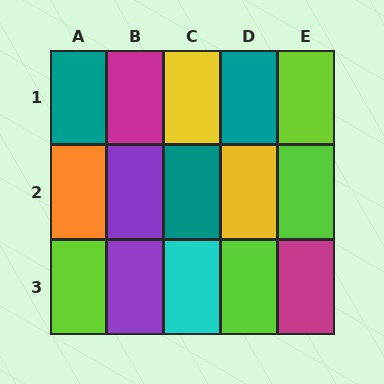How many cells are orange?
1 cell is orange.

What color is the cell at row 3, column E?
Magenta.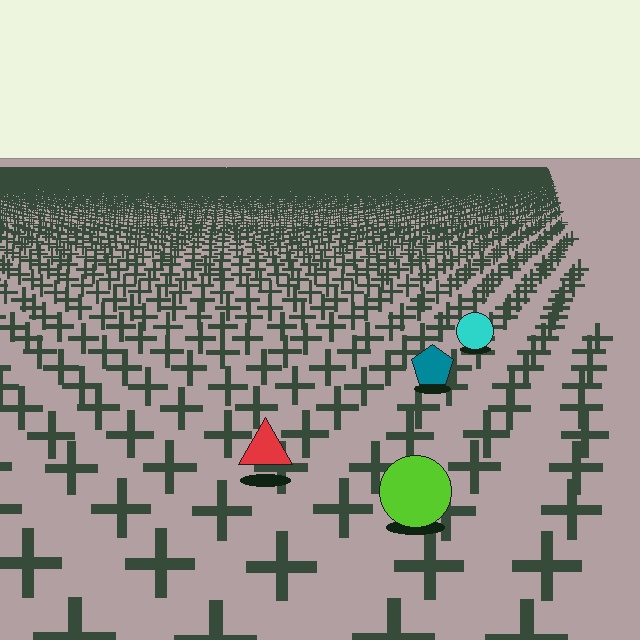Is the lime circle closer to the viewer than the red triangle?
Yes. The lime circle is closer — you can tell from the texture gradient: the ground texture is coarser near it.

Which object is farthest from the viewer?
The cyan circle is farthest from the viewer. It appears smaller and the ground texture around it is denser.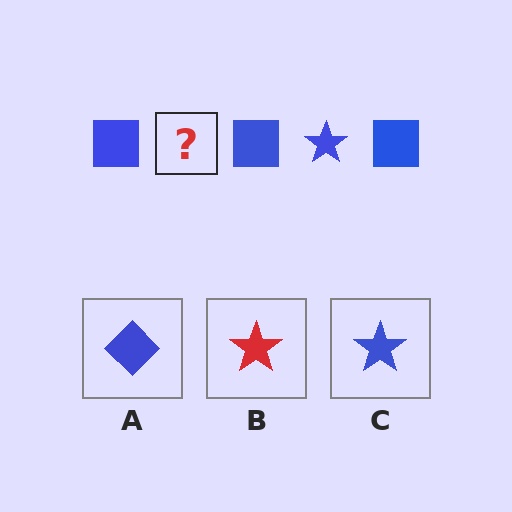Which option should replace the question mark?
Option C.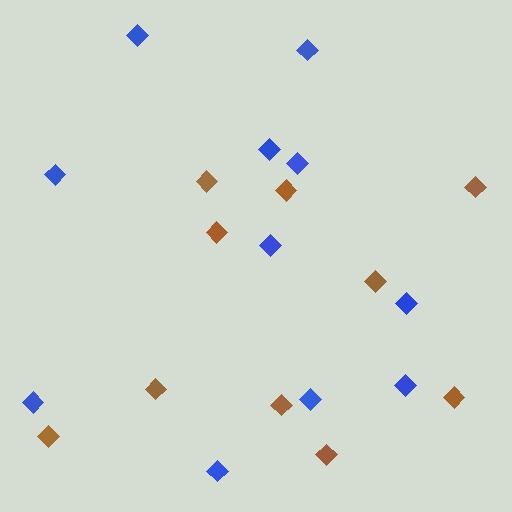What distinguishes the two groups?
There are 2 groups: one group of brown diamonds (10) and one group of blue diamonds (11).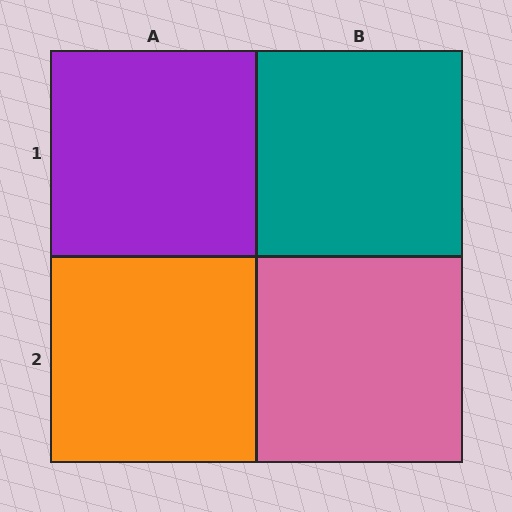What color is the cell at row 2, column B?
Pink.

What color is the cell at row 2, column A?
Orange.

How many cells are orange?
1 cell is orange.